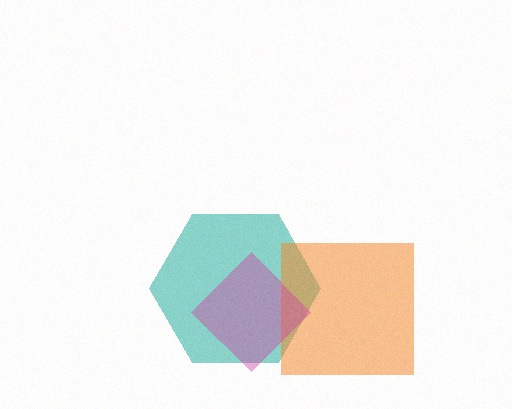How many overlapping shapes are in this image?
There are 3 overlapping shapes in the image.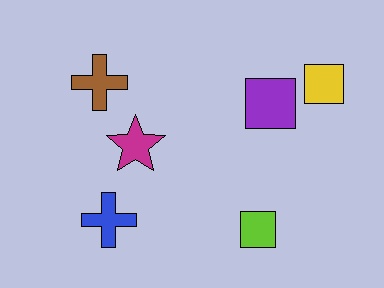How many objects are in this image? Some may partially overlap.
There are 6 objects.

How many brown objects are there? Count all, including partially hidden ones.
There is 1 brown object.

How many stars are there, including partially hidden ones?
There is 1 star.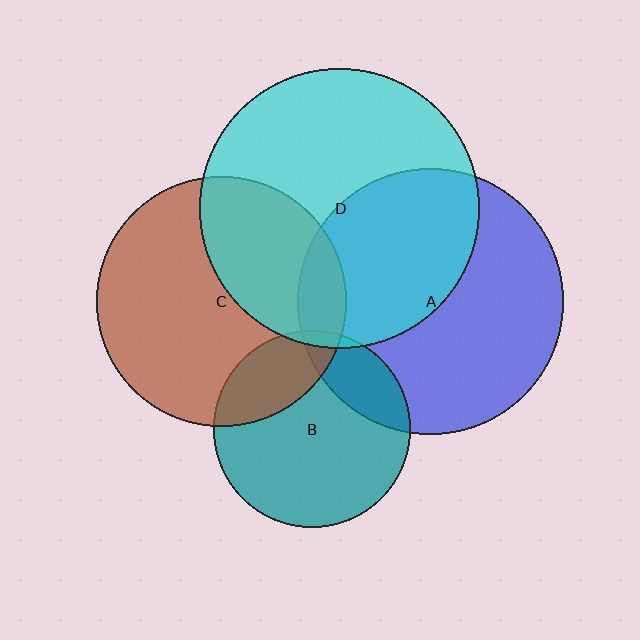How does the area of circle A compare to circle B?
Approximately 1.8 times.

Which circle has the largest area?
Circle D (cyan).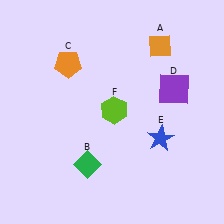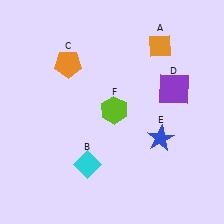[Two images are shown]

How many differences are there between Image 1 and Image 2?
There is 1 difference between the two images.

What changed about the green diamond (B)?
In Image 1, B is green. In Image 2, it changed to cyan.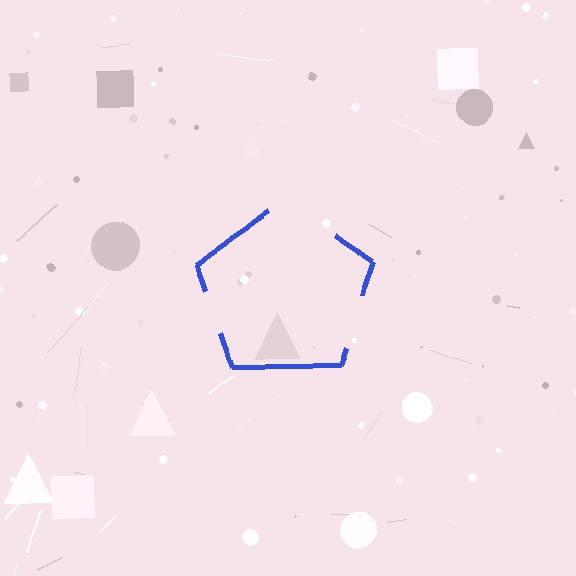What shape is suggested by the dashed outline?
The dashed outline suggests a pentagon.